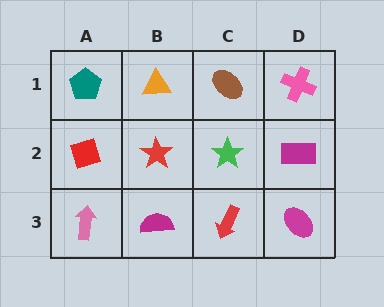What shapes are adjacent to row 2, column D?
A pink cross (row 1, column D), a magenta ellipse (row 3, column D), a green star (row 2, column C).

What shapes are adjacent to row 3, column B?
A red star (row 2, column B), a pink arrow (row 3, column A), a red arrow (row 3, column C).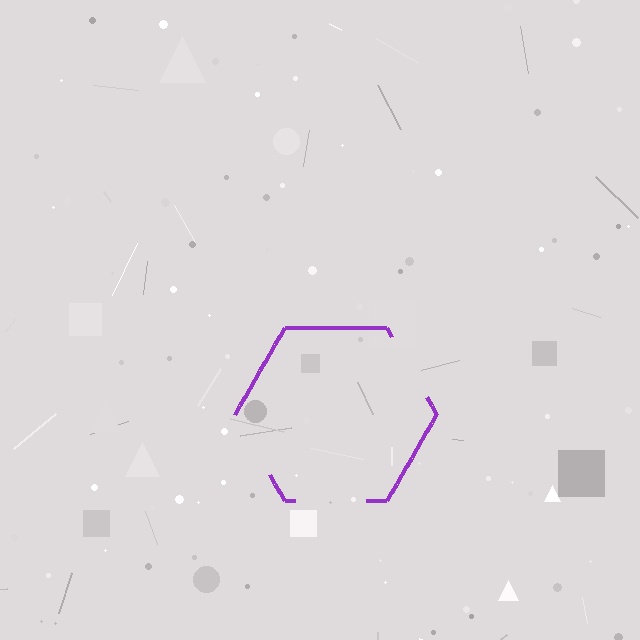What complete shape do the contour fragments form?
The contour fragments form a hexagon.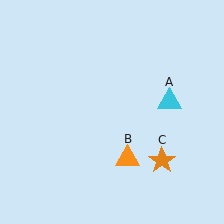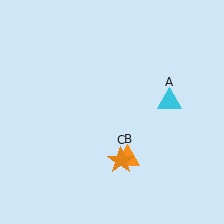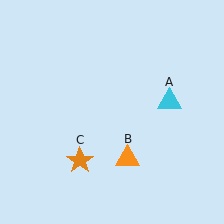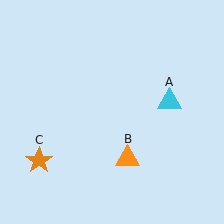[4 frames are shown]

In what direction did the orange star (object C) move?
The orange star (object C) moved left.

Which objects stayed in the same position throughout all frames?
Cyan triangle (object A) and orange triangle (object B) remained stationary.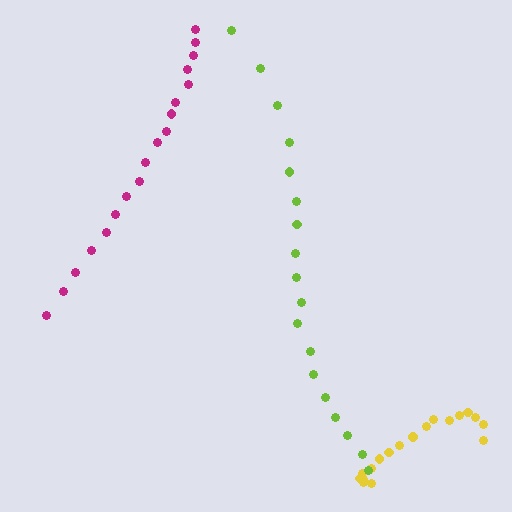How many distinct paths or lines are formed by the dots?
There are 3 distinct paths.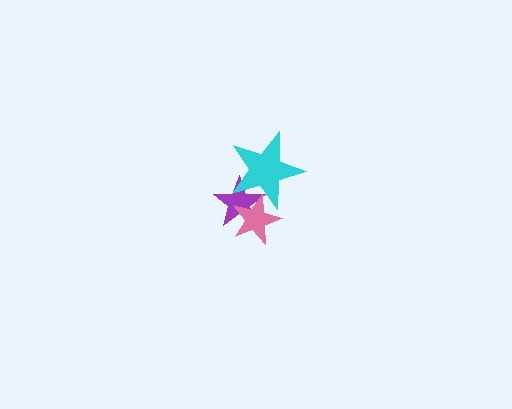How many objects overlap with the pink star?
2 objects overlap with the pink star.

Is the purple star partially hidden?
Yes, it is partially covered by another shape.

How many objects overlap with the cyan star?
2 objects overlap with the cyan star.